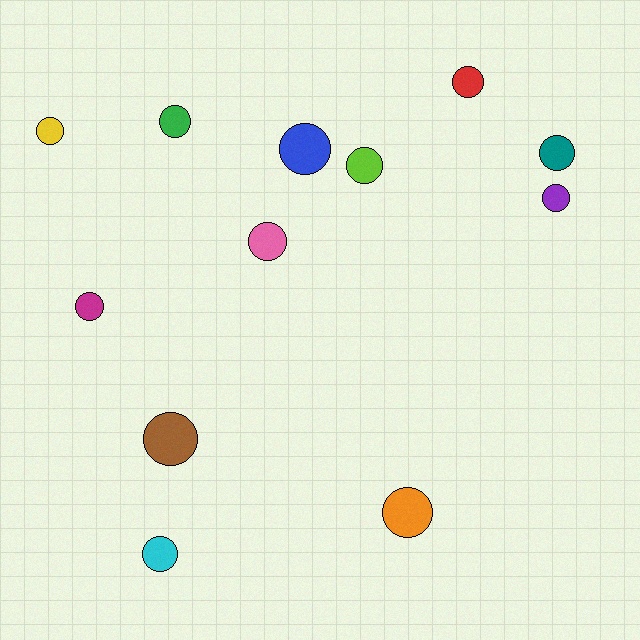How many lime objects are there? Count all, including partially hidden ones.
There is 1 lime object.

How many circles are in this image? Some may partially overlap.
There are 12 circles.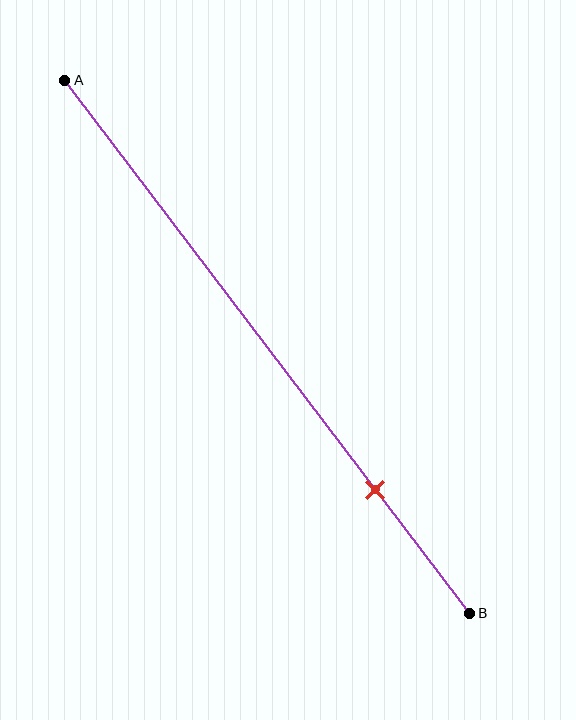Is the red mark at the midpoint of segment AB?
No, the mark is at about 75% from A, not at the 50% midpoint.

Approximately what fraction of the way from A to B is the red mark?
The red mark is approximately 75% of the way from A to B.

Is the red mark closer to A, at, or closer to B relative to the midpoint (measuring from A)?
The red mark is closer to point B than the midpoint of segment AB.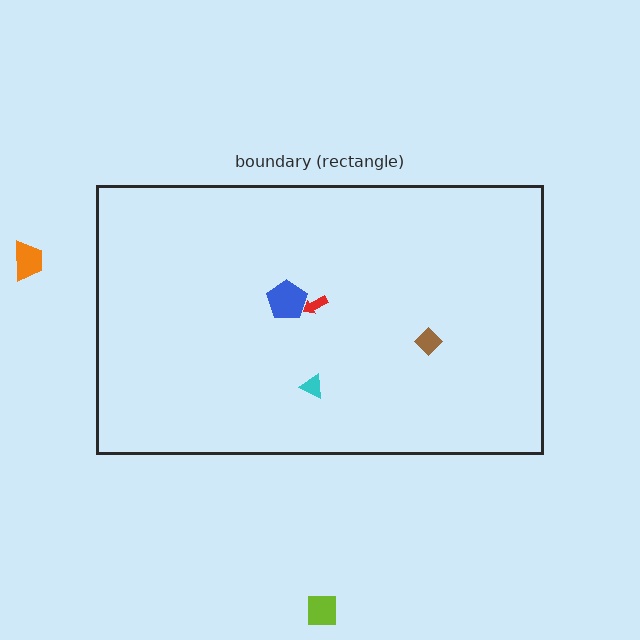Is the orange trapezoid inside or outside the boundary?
Outside.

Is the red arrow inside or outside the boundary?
Inside.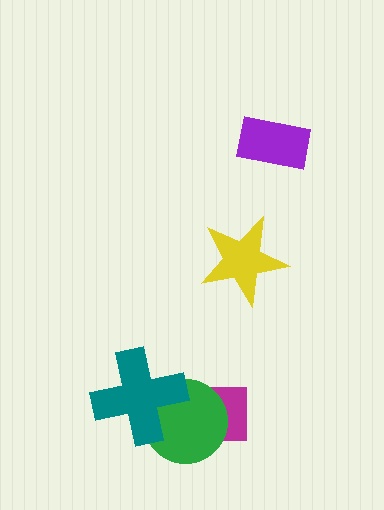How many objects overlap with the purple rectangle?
0 objects overlap with the purple rectangle.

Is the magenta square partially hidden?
Yes, it is partially covered by another shape.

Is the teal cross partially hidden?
No, no other shape covers it.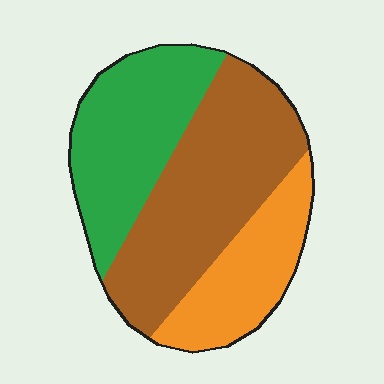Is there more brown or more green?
Brown.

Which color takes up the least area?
Orange, at roughly 25%.